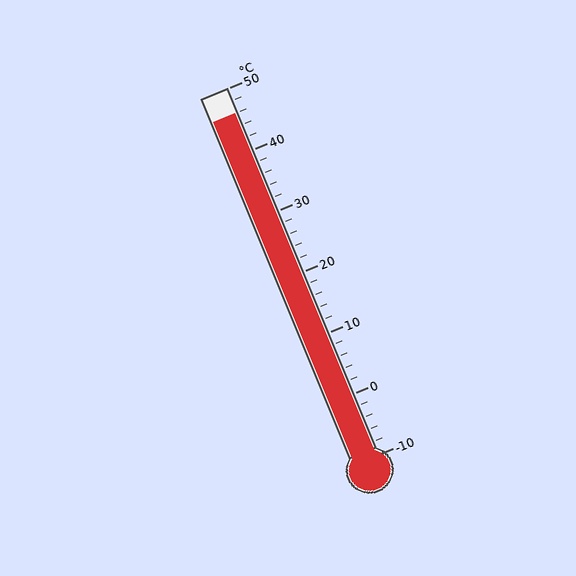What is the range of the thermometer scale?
The thermometer scale ranges from -10°C to 50°C.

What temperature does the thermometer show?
The thermometer shows approximately 46°C.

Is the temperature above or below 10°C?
The temperature is above 10°C.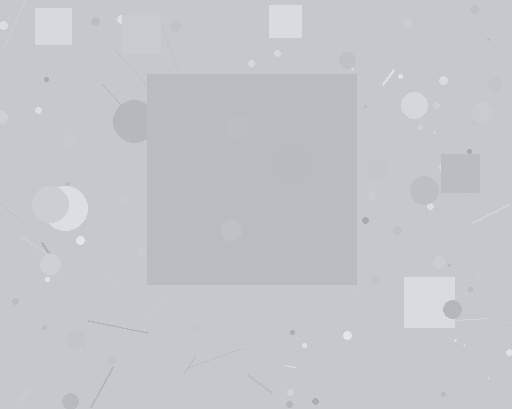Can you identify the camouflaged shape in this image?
The camouflaged shape is a square.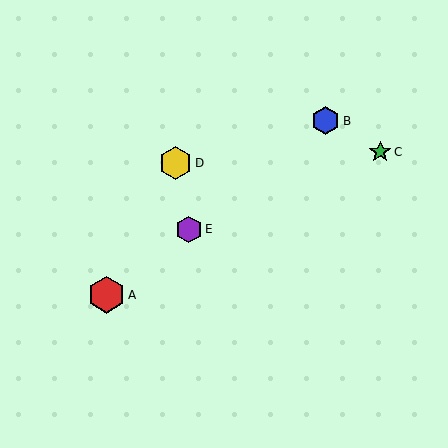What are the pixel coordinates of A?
Object A is at (107, 295).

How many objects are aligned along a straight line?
3 objects (A, B, E) are aligned along a straight line.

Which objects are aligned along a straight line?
Objects A, B, E are aligned along a straight line.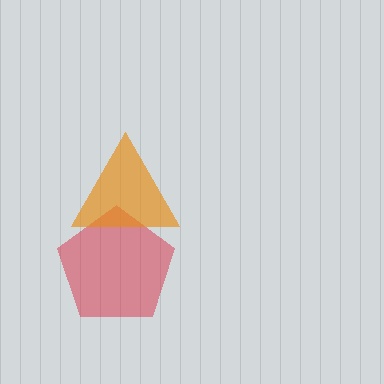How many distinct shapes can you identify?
There are 2 distinct shapes: a red pentagon, an orange triangle.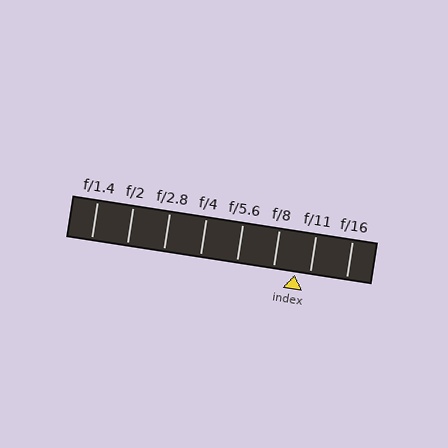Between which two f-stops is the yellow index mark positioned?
The index mark is between f/8 and f/11.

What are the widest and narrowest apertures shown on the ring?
The widest aperture shown is f/1.4 and the narrowest is f/16.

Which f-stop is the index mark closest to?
The index mark is closest to f/11.